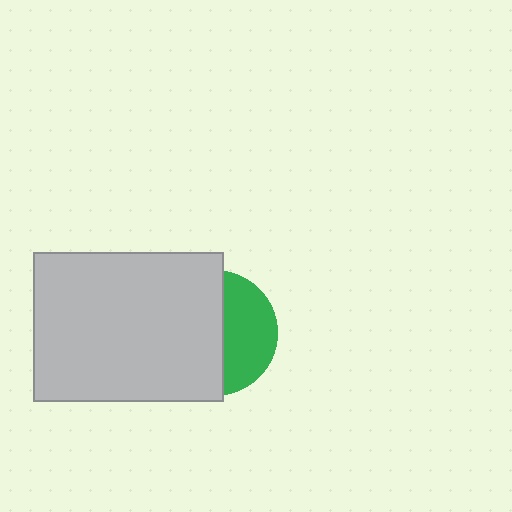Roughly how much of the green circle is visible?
A small part of it is visible (roughly 41%).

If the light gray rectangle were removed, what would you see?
You would see the complete green circle.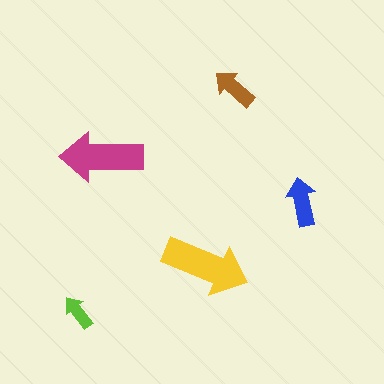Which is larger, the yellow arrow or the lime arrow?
The yellow one.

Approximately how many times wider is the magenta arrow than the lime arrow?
About 2.5 times wider.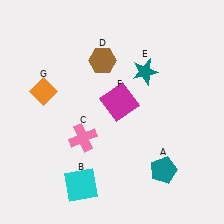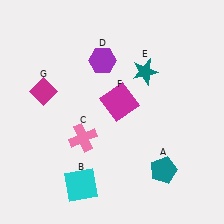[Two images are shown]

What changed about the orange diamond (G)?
In Image 1, G is orange. In Image 2, it changed to magenta.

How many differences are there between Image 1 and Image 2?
There are 2 differences between the two images.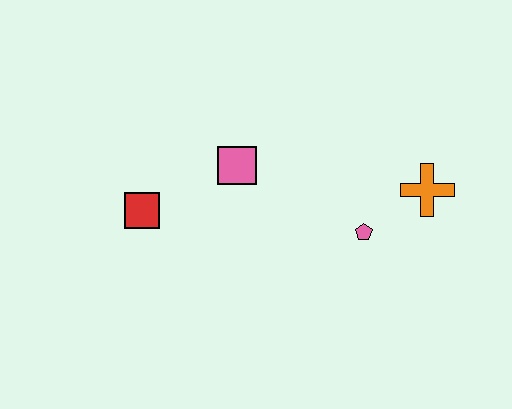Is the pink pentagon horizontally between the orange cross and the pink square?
Yes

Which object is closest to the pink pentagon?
The orange cross is closest to the pink pentagon.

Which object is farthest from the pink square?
The orange cross is farthest from the pink square.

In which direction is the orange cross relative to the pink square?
The orange cross is to the right of the pink square.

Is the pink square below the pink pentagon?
No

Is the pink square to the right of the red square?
Yes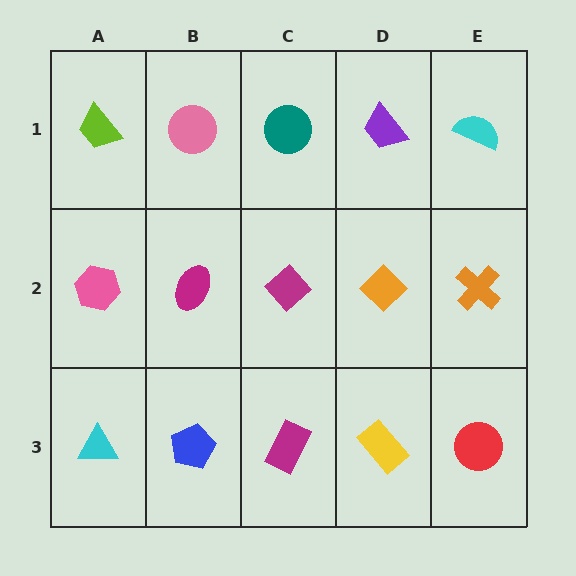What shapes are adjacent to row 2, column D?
A purple trapezoid (row 1, column D), a yellow rectangle (row 3, column D), a magenta diamond (row 2, column C), an orange cross (row 2, column E).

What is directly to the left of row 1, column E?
A purple trapezoid.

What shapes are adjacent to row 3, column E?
An orange cross (row 2, column E), a yellow rectangle (row 3, column D).